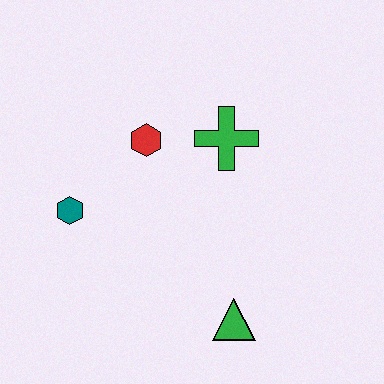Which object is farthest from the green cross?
The green triangle is farthest from the green cross.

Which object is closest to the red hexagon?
The green cross is closest to the red hexagon.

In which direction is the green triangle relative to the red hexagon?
The green triangle is below the red hexagon.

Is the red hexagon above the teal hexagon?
Yes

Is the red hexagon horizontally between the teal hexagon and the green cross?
Yes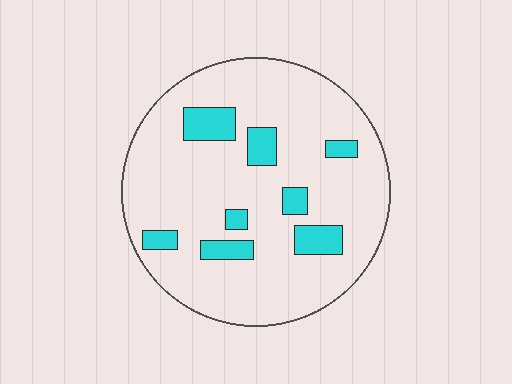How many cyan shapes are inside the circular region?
8.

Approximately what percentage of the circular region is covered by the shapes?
Approximately 15%.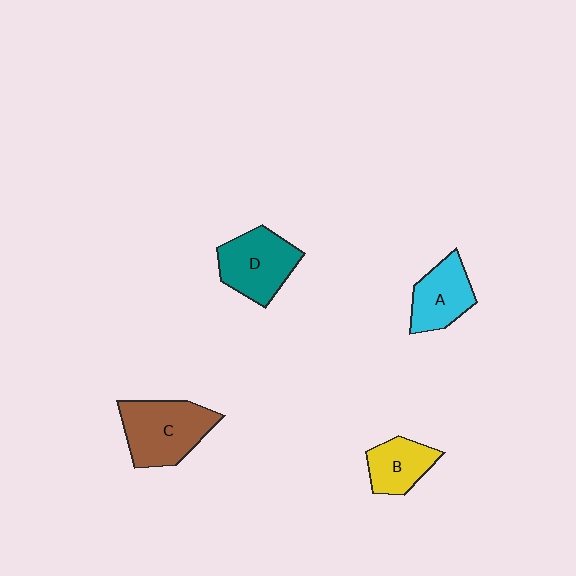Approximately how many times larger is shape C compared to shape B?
Approximately 1.6 times.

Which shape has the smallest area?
Shape B (yellow).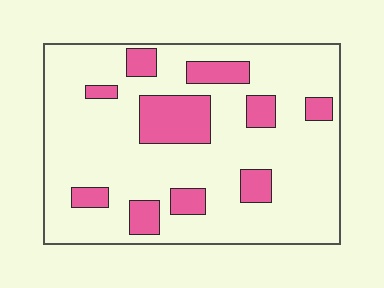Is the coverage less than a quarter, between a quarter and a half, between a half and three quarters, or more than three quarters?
Less than a quarter.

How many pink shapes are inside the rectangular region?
10.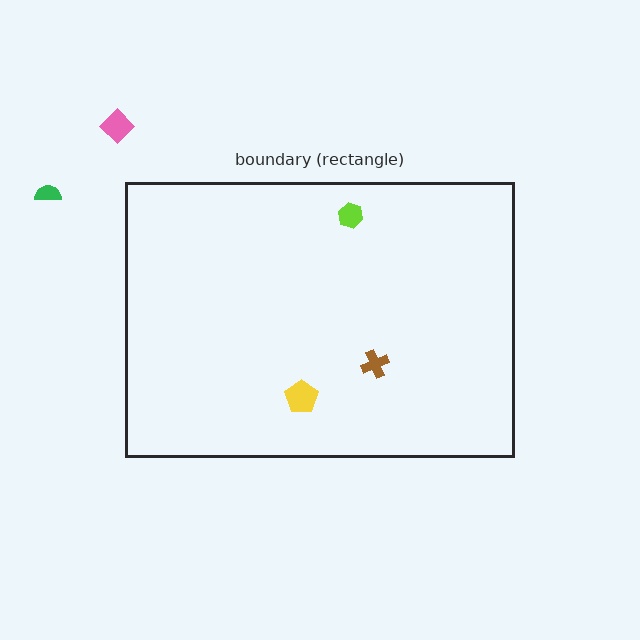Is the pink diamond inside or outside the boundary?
Outside.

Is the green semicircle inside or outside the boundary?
Outside.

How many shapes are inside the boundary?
3 inside, 2 outside.